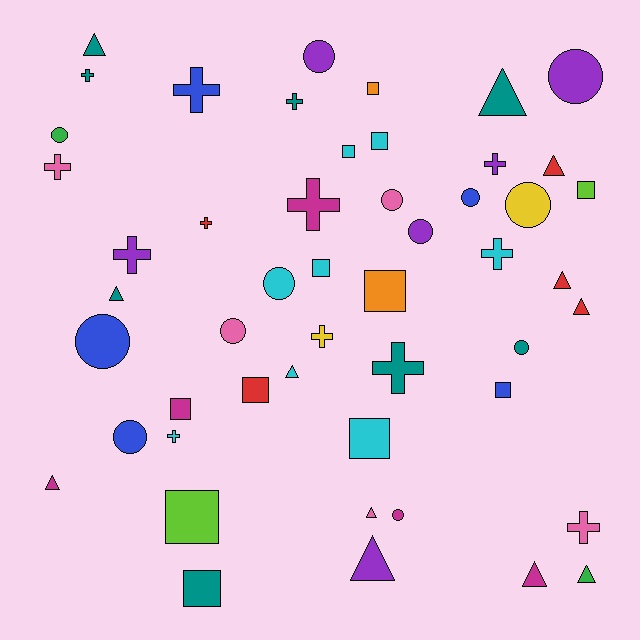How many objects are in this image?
There are 50 objects.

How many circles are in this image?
There are 13 circles.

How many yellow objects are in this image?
There are 2 yellow objects.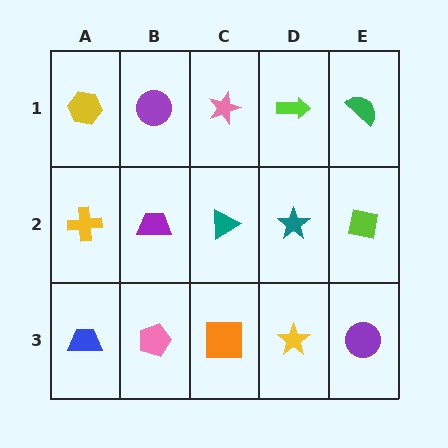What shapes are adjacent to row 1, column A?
A yellow cross (row 2, column A), a purple circle (row 1, column B).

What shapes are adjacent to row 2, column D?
A lime arrow (row 1, column D), a yellow star (row 3, column D), a teal triangle (row 2, column C), a lime square (row 2, column E).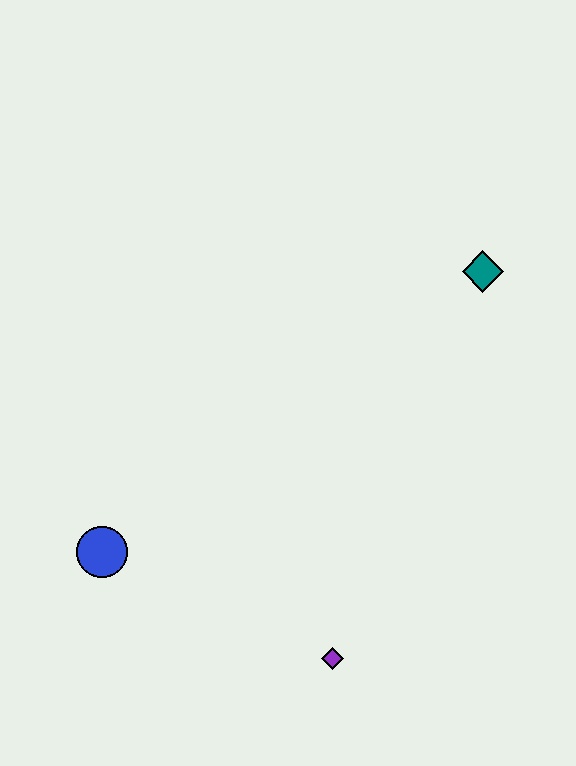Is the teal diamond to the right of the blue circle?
Yes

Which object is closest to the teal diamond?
The purple diamond is closest to the teal diamond.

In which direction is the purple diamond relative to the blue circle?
The purple diamond is to the right of the blue circle.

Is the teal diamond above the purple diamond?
Yes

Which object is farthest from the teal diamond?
The blue circle is farthest from the teal diamond.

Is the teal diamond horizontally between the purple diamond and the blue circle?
No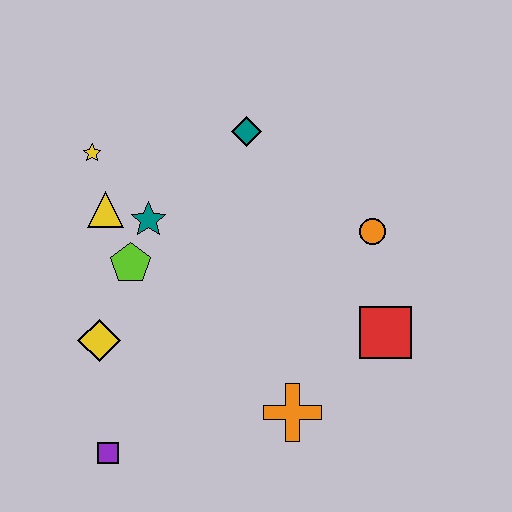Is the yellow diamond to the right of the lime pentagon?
No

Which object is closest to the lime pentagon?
The teal star is closest to the lime pentagon.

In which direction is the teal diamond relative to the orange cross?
The teal diamond is above the orange cross.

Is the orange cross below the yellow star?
Yes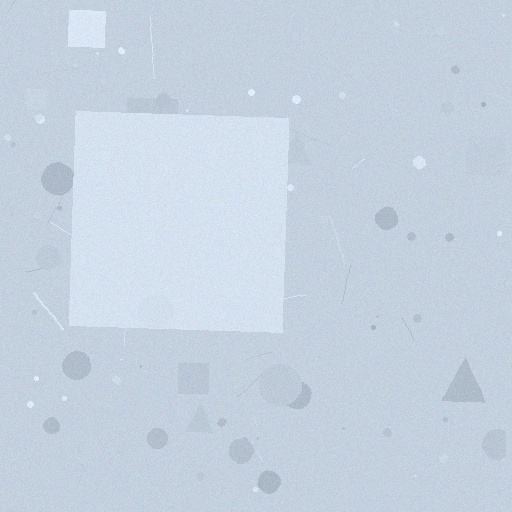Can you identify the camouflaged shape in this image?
The camouflaged shape is a square.